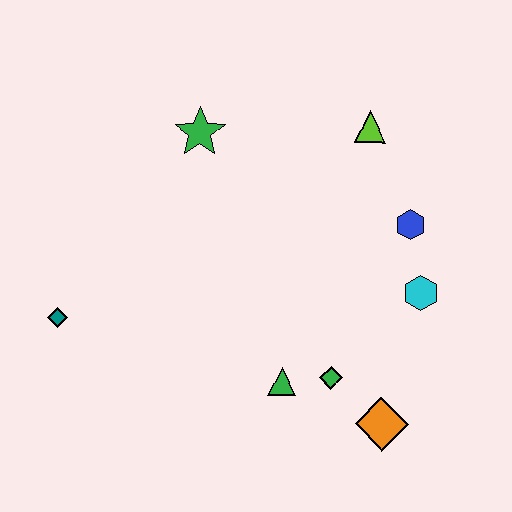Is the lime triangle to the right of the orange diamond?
No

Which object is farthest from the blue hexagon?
The teal diamond is farthest from the blue hexagon.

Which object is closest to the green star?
The lime triangle is closest to the green star.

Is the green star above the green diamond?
Yes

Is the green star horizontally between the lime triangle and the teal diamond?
Yes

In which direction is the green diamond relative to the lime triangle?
The green diamond is below the lime triangle.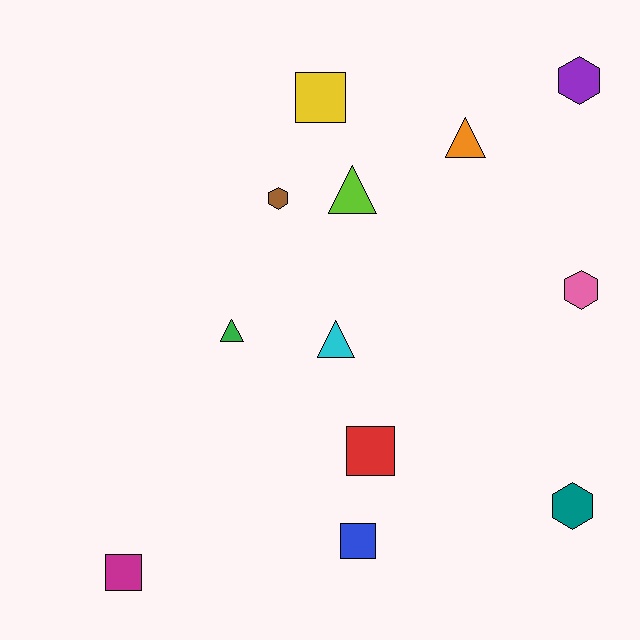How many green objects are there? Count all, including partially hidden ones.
There is 1 green object.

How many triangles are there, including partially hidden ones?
There are 4 triangles.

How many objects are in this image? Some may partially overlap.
There are 12 objects.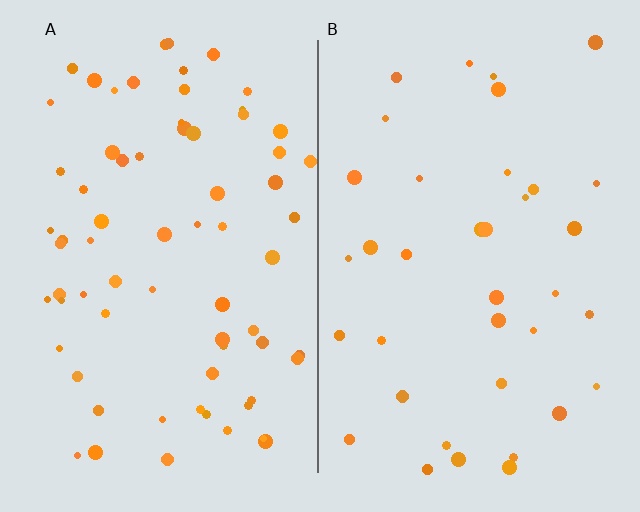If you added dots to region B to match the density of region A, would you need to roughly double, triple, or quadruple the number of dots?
Approximately double.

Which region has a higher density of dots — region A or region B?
A (the left).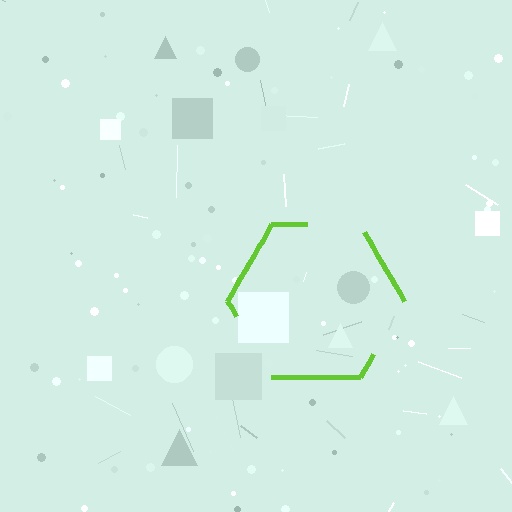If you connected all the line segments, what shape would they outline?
They would outline a hexagon.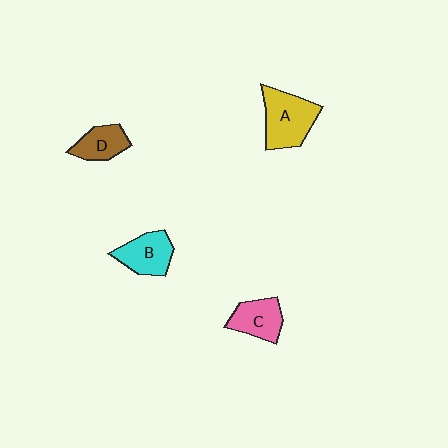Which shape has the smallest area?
Shape D (brown).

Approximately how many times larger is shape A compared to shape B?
Approximately 1.3 times.